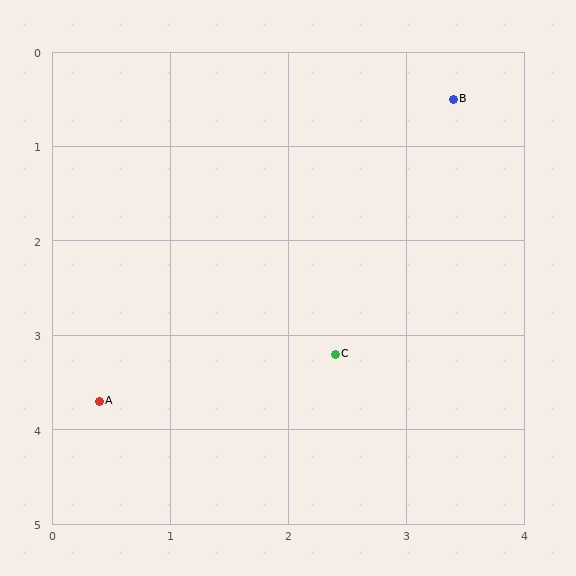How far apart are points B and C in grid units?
Points B and C are about 2.9 grid units apart.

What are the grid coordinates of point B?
Point B is at approximately (3.4, 0.5).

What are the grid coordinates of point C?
Point C is at approximately (2.4, 3.2).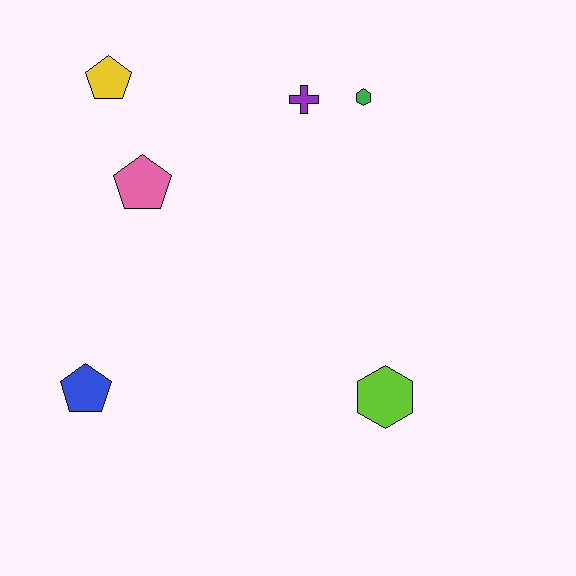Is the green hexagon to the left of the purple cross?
No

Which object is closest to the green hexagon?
The purple cross is closest to the green hexagon.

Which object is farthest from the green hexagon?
The blue pentagon is farthest from the green hexagon.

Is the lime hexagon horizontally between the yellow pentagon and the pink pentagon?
No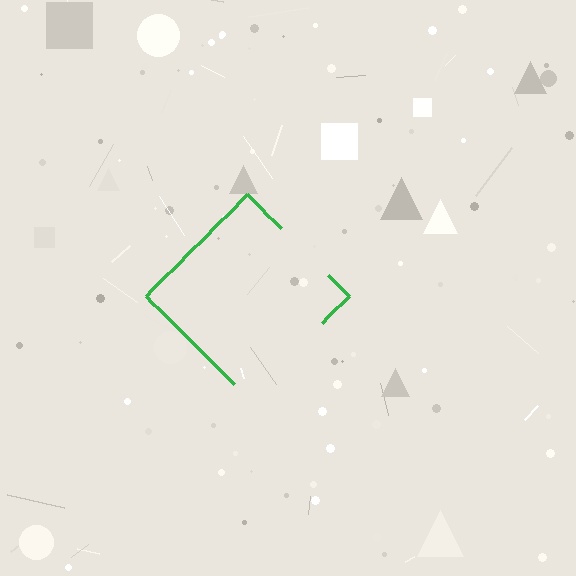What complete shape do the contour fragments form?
The contour fragments form a diamond.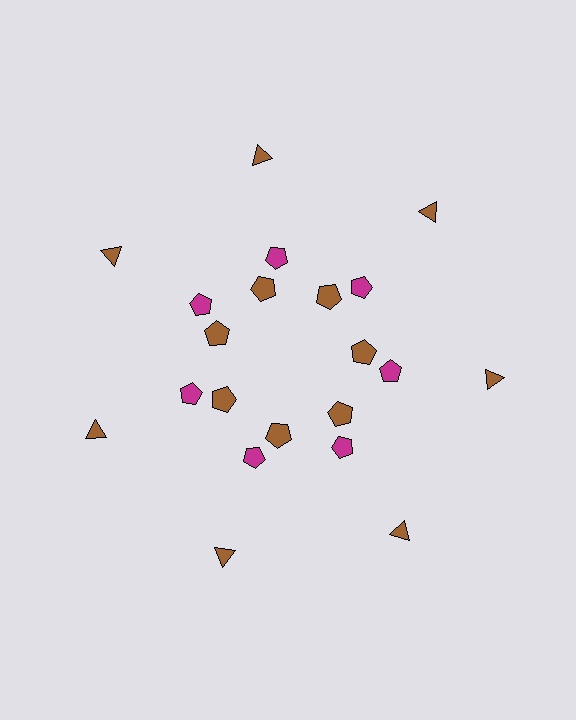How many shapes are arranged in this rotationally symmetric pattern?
There are 21 shapes, arranged in 7 groups of 3.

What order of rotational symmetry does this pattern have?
This pattern has 7-fold rotational symmetry.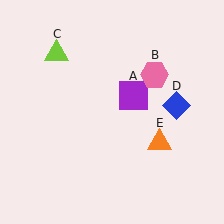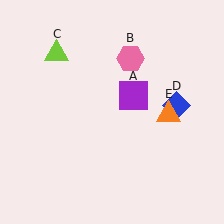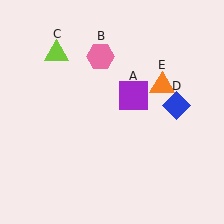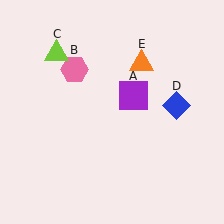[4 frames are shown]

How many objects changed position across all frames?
2 objects changed position: pink hexagon (object B), orange triangle (object E).